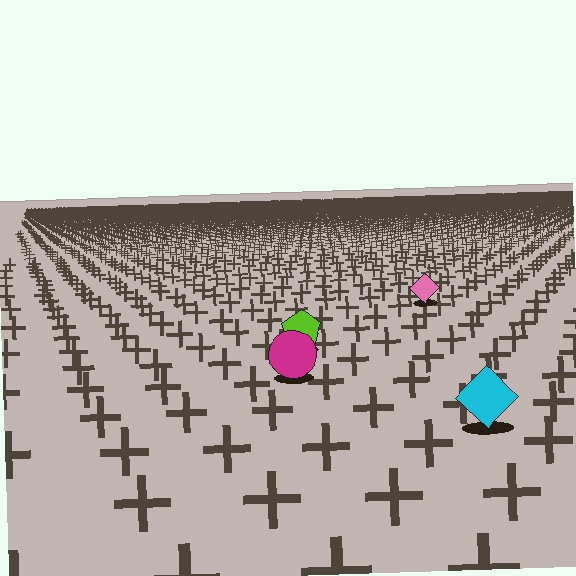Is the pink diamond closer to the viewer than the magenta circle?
No. The magenta circle is closer — you can tell from the texture gradient: the ground texture is coarser near it.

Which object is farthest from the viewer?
The pink diamond is farthest from the viewer. It appears smaller and the ground texture around it is denser.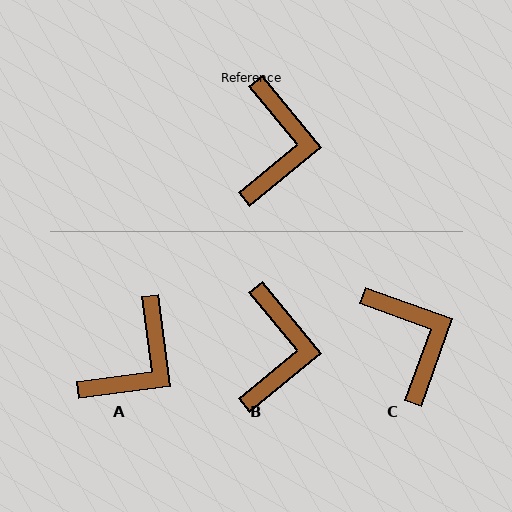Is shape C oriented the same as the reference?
No, it is off by about 31 degrees.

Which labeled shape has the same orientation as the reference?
B.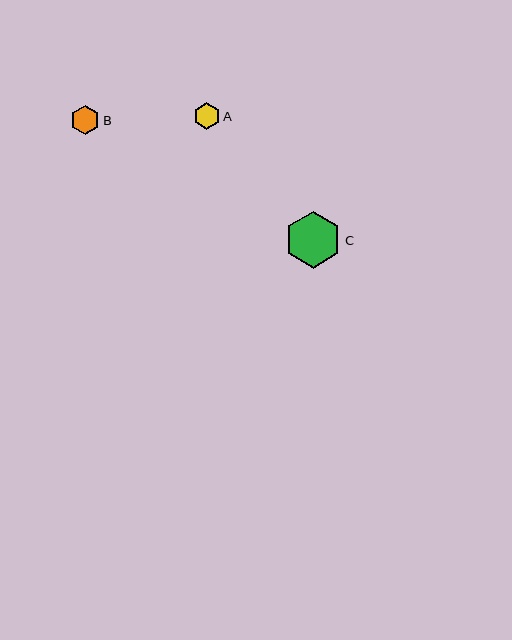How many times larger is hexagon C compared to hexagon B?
Hexagon C is approximately 2.0 times the size of hexagon B.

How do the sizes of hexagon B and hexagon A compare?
Hexagon B and hexagon A are approximately the same size.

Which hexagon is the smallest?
Hexagon A is the smallest with a size of approximately 27 pixels.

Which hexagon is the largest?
Hexagon C is the largest with a size of approximately 57 pixels.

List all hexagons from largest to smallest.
From largest to smallest: C, B, A.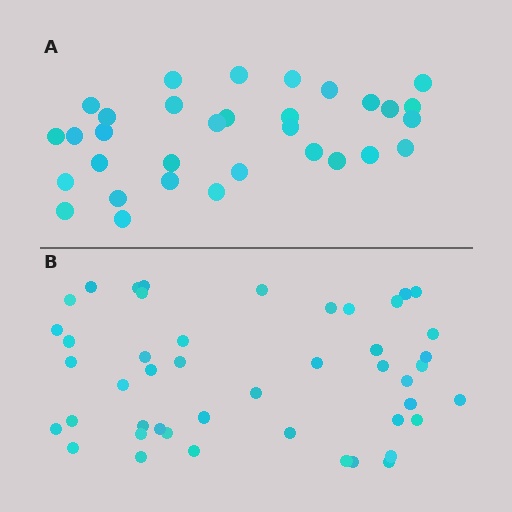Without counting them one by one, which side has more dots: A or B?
Region B (the bottom region) has more dots.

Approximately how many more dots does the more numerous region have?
Region B has approximately 15 more dots than region A.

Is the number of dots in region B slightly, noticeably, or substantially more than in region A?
Region B has noticeably more, but not dramatically so. The ratio is roughly 1.4 to 1.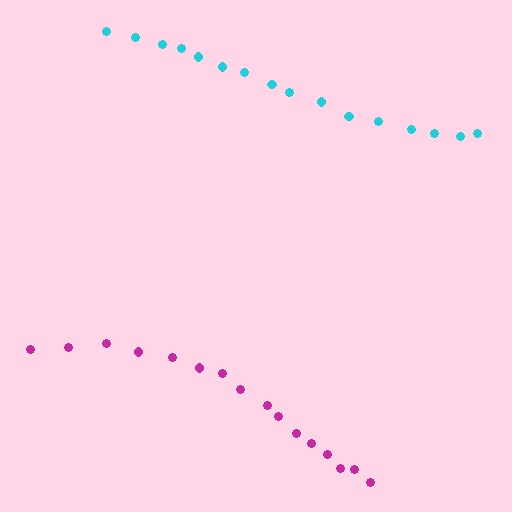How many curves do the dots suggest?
There are 2 distinct paths.